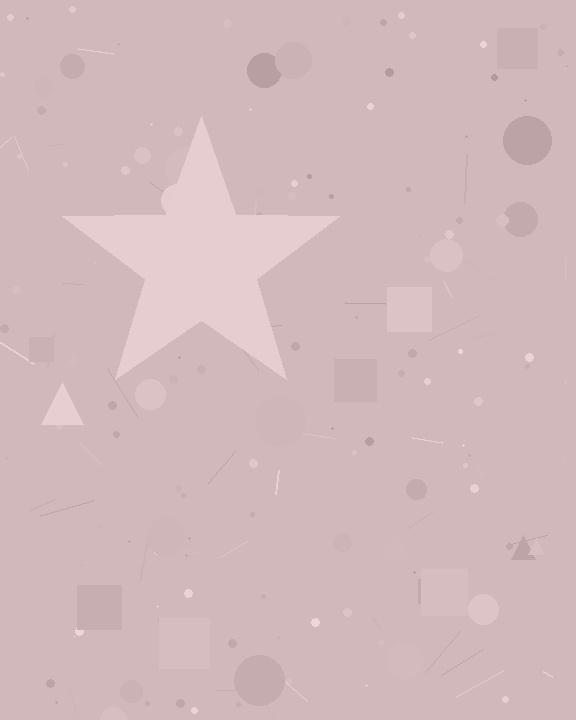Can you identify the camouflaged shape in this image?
The camouflaged shape is a star.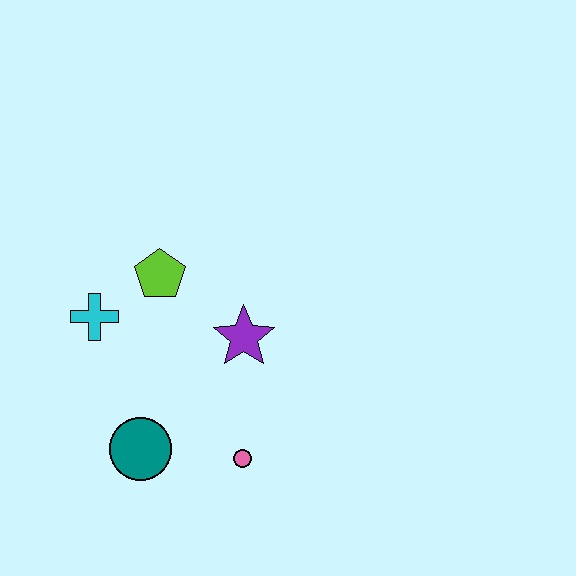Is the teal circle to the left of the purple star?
Yes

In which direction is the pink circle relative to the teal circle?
The pink circle is to the right of the teal circle.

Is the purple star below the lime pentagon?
Yes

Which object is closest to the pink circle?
The teal circle is closest to the pink circle.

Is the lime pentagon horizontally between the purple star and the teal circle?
Yes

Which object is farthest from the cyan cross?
The pink circle is farthest from the cyan cross.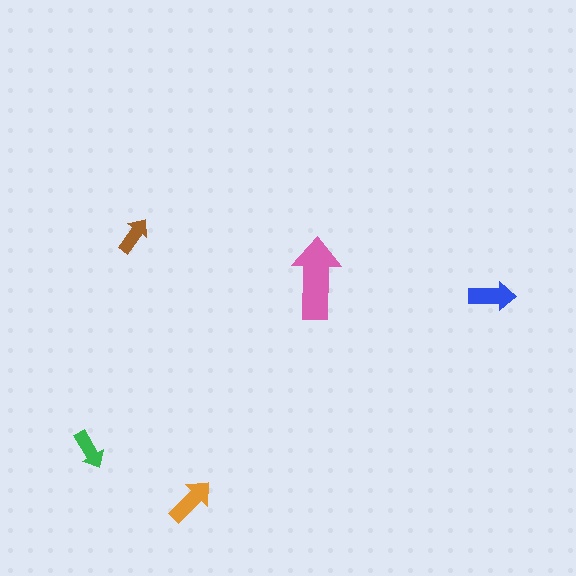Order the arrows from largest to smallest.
the pink one, the orange one, the blue one, the green one, the brown one.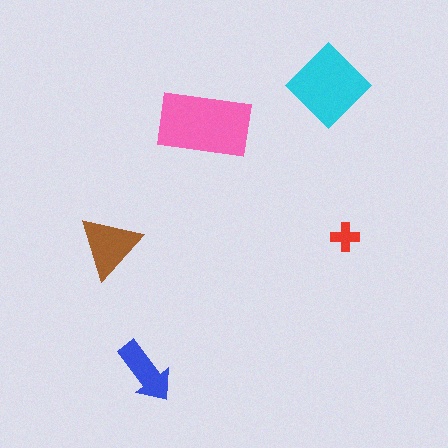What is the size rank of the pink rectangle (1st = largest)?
1st.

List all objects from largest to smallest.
The pink rectangle, the cyan diamond, the brown triangle, the blue arrow, the red cross.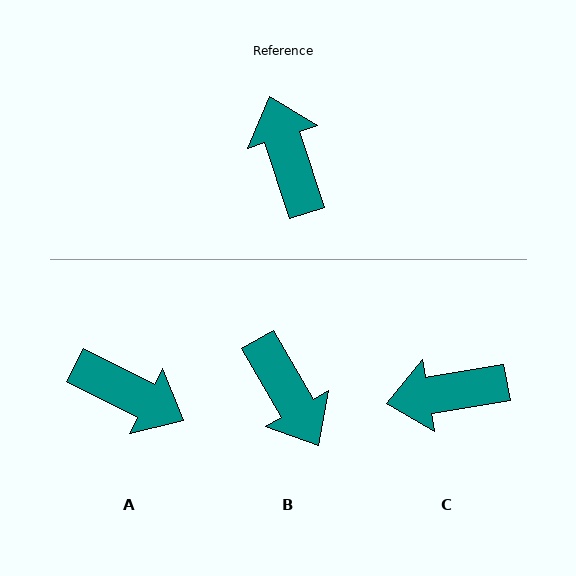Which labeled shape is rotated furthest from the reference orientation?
B, about 168 degrees away.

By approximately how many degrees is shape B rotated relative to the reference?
Approximately 168 degrees clockwise.